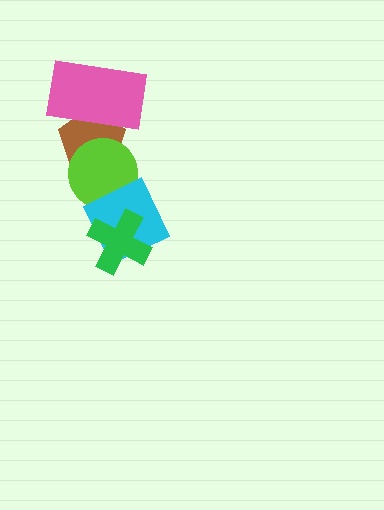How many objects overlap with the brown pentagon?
2 objects overlap with the brown pentagon.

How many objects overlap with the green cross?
1 object overlaps with the green cross.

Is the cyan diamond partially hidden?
Yes, it is partially covered by another shape.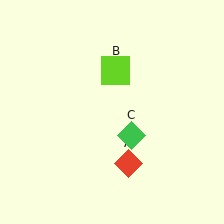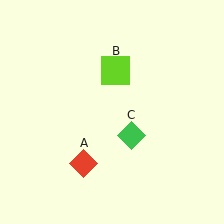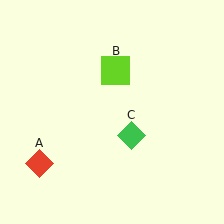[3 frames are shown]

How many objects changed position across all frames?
1 object changed position: red diamond (object A).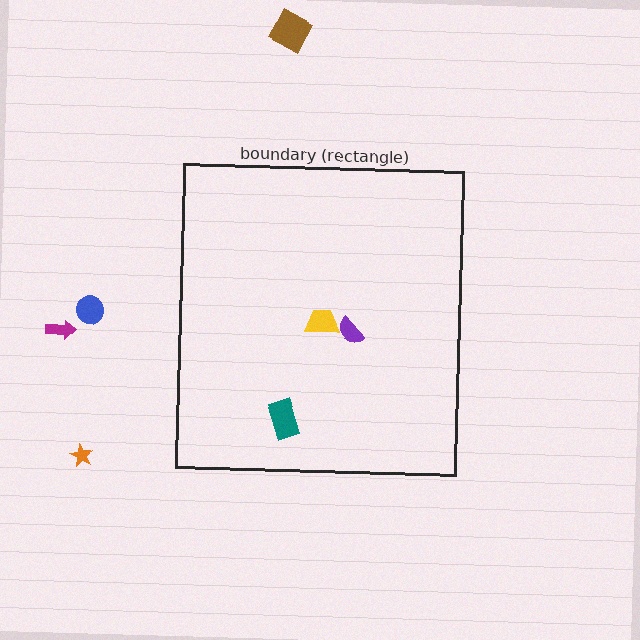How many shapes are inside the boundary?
3 inside, 4 outside.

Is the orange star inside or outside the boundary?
Outside.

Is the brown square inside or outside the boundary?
Outside.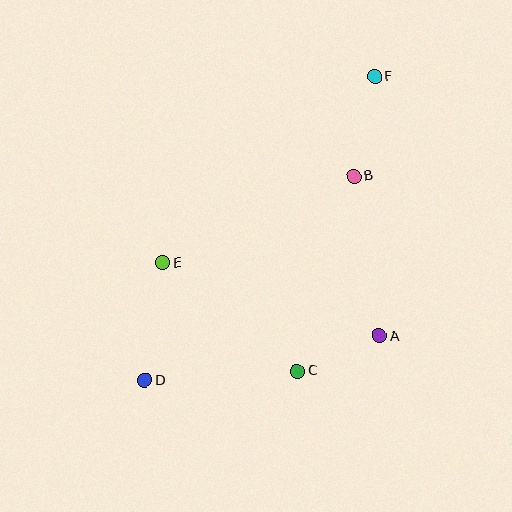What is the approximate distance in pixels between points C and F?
The distance between C and F is approximately 304 pixels.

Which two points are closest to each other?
Points A and C are closest to each other.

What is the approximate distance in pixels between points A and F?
The distance between A and F is approximately 259 pixels.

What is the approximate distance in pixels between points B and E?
The distance between B and E is approximately 209 pixels.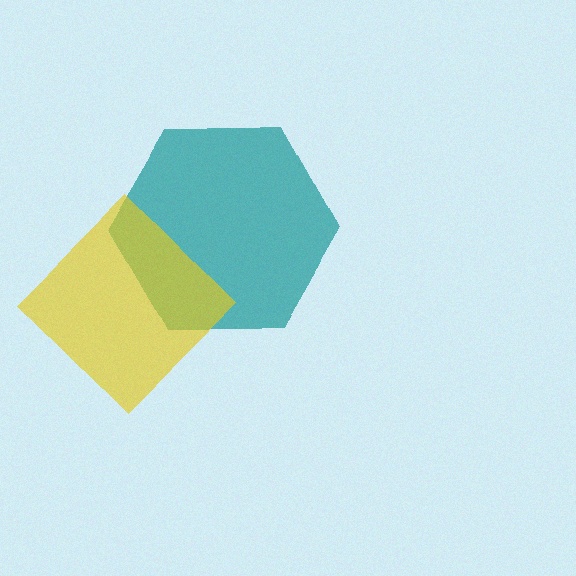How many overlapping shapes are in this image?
There are 2 overlapping shapes in the image.